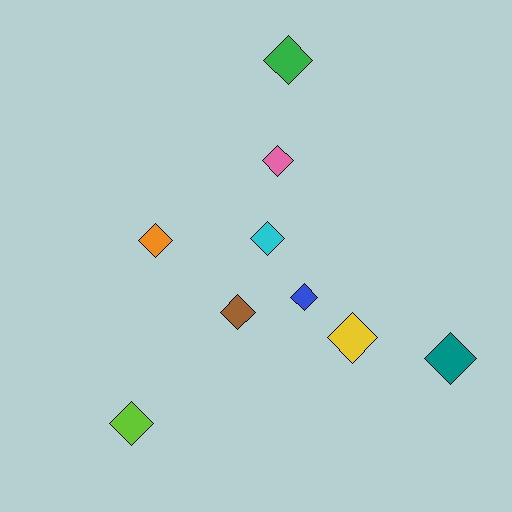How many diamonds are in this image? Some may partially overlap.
There are 9 diamonds.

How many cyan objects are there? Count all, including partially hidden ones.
There is 1 cyan object.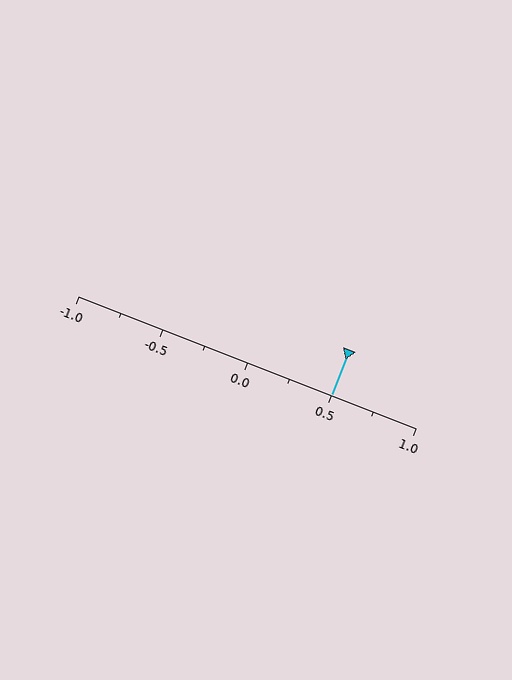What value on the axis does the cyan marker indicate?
The marker indicates approximately 0.5.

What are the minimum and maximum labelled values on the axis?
The axis runs from -1.0 to 1.0.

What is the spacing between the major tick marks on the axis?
The major ticks are spaced 0.5 apart.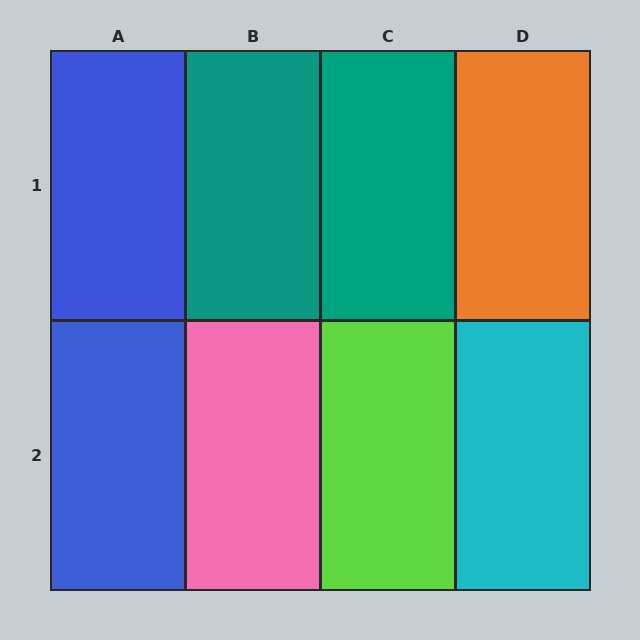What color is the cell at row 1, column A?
Blue.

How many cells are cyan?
1 cell is cyan.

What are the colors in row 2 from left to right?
Blue, pink, lime, cyan.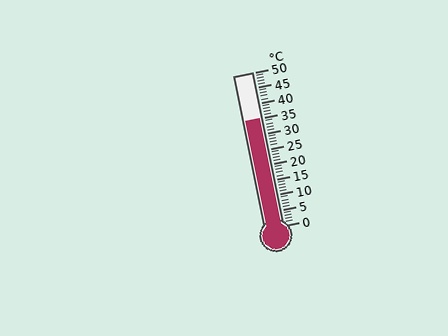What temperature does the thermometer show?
The thermometer shows approximately 35°C.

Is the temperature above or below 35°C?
The temperature is at 35°C.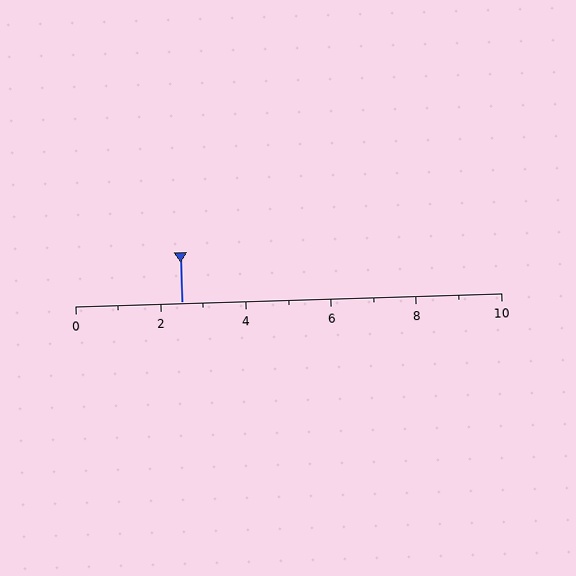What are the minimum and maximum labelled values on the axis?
The axis runs from 0 to 10.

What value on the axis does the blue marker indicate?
The marker indicates approximately 2.5.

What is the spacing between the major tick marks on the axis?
The major ticks are spaced 2 apart.